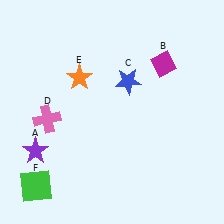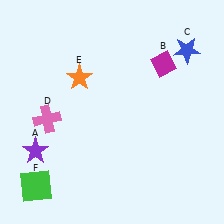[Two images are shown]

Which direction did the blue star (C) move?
The blue star (C) moved right.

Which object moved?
The blue star (C) moved right.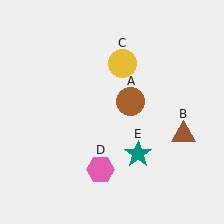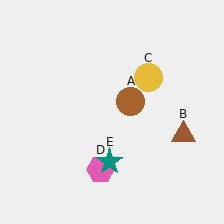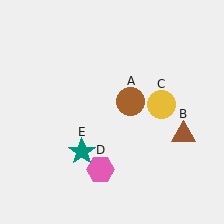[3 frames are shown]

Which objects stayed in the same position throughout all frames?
Brown circle (object A) and brown triangle (object B) and pink hexagon (object D) remained stationary.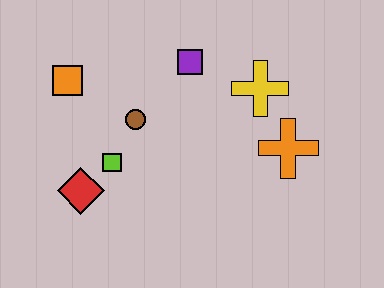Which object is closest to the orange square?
The brown circle is closest to the orange square.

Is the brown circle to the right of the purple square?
No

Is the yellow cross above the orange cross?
Yes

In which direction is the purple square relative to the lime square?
The purple square is above the lime square.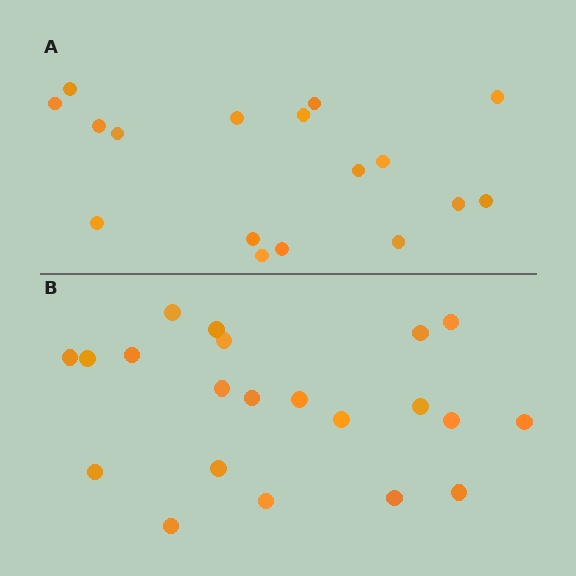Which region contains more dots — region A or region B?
Region B (the bottom region) has more dots.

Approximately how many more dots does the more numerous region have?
Region B has about 4 more dots than region A.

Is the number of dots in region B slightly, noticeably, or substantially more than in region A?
Region B has only slightly more — the two regions are fairly close. The ratio is roughly 1.2 to 1.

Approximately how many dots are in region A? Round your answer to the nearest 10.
About 20 dots. (The exact count is 17, which rounds to 20.)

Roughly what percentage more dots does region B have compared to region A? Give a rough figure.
About 25% more.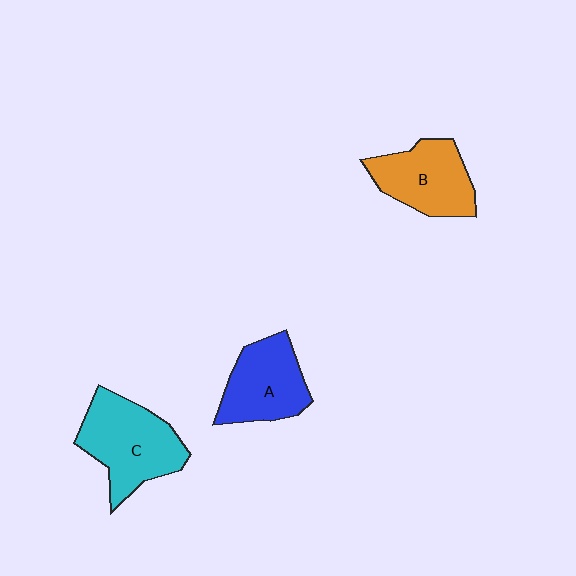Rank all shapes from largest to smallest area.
From largest to smallest: C (cyan), B (orange), A (blue).